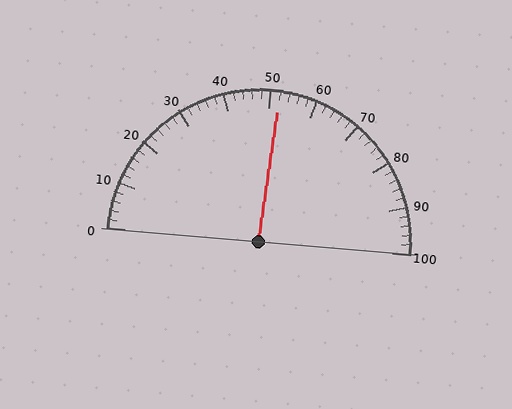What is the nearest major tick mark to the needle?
The nearest major tick mark is 50.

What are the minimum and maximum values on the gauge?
The gauge ranges from 0 to 100.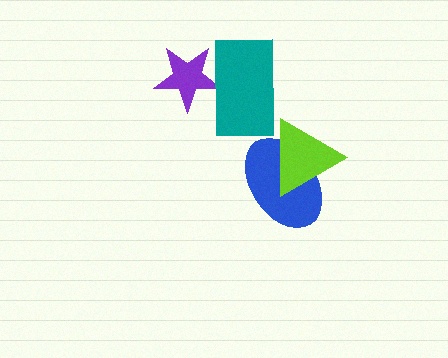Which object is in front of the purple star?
The teal rectangle is in front of the purple star.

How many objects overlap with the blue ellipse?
1 object overlaps with the blue ellipse.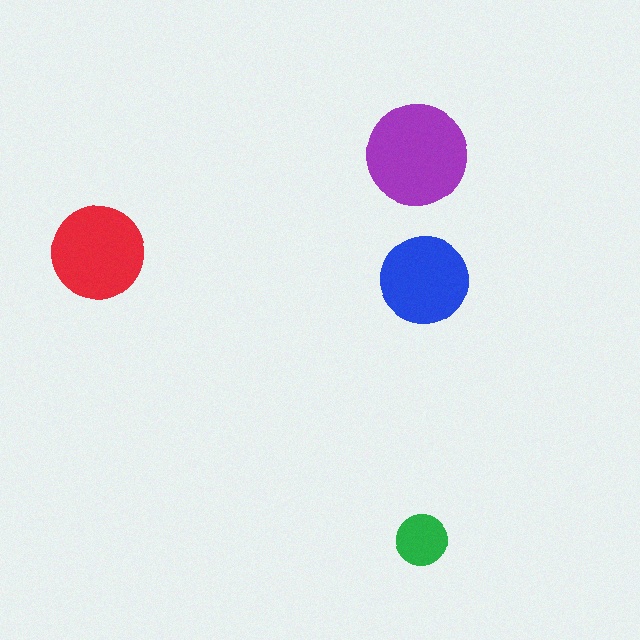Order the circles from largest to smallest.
the purple one, the red one, the blue one, the green one.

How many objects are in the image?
There are 4 objects in the image.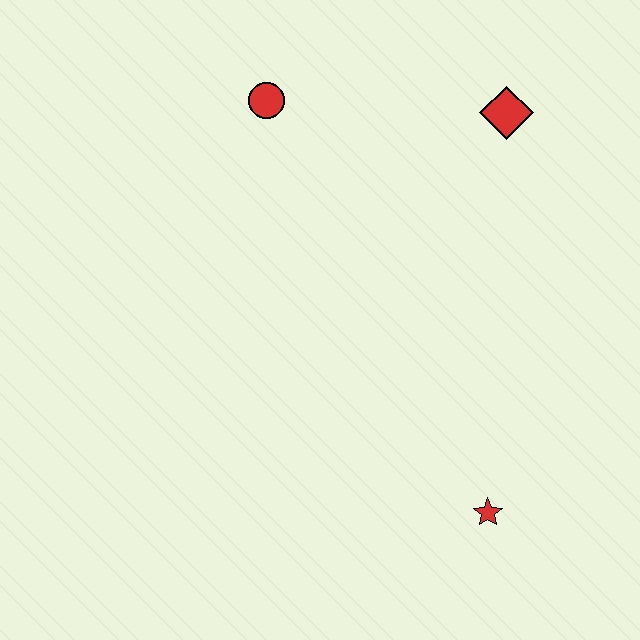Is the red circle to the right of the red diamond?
No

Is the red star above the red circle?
No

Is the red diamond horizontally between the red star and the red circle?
No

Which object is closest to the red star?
The red diamond is closest to the red star.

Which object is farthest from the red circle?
The red star is farthest from the red circle.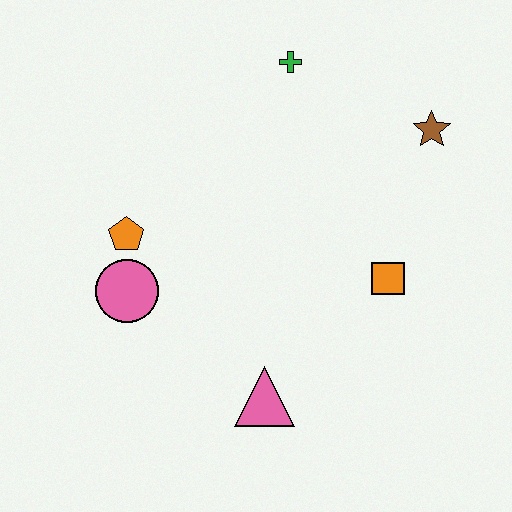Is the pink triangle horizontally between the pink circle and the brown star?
Yes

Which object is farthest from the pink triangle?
The green cross is farthest from the pink triangle.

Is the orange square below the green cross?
Yes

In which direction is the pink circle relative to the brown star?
The pink circle is to the left of the brown star.